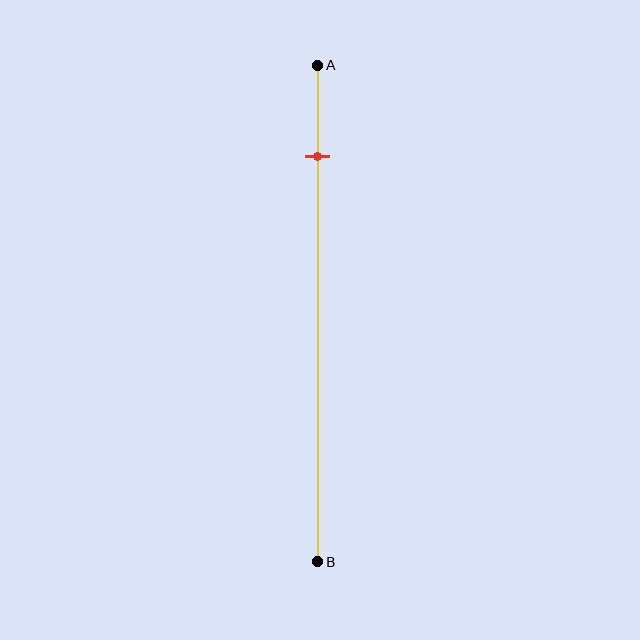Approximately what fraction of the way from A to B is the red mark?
The red mark is approximately 20% of the way from A to B.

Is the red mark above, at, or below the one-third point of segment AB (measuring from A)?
The red mark is above the one-third point of segment AB.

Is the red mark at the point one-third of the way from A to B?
No, the mark is at about 20% from A, not at the 33% one-third point.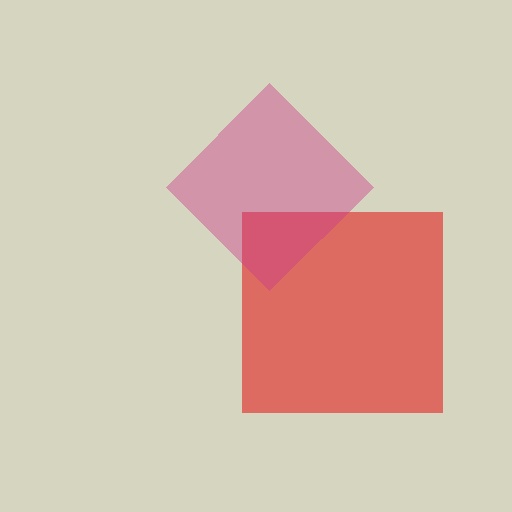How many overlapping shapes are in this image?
There are 2 overlapping shapes in the image.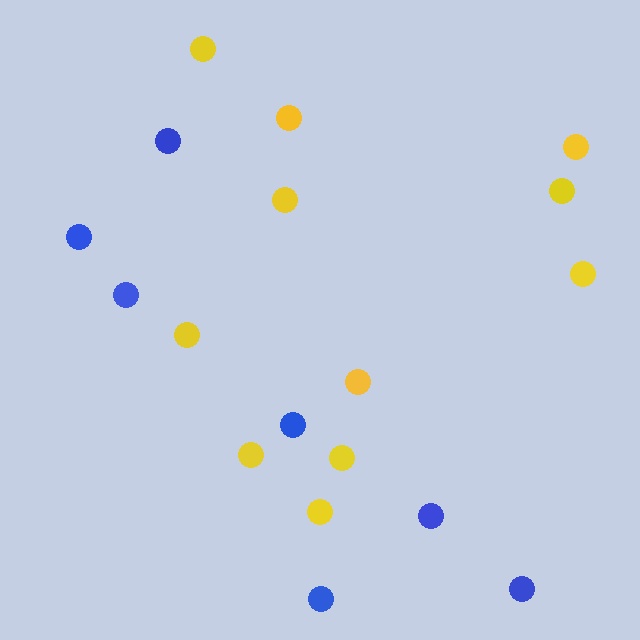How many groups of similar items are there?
There are 2 groups: one group of yellow circles (11) and one group of blue circles (7).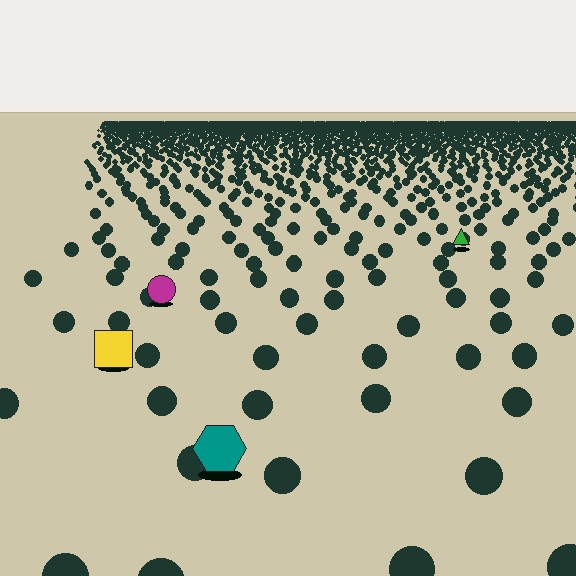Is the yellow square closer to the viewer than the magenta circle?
Yes. The yellow square is closer — you can tell from the texture gradient: the ground texture is coarser near it.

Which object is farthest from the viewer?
The green triangle is farthest from the viewer. It appears smaller and the ground texture around it is denser.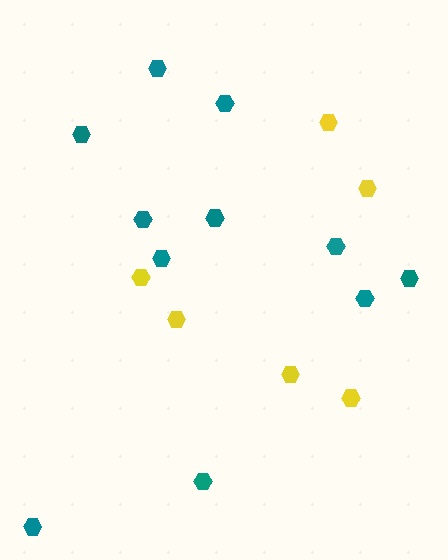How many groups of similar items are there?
There are 2 groups: one group of yellow hexagons (6) and one group of teal hexagons (11).